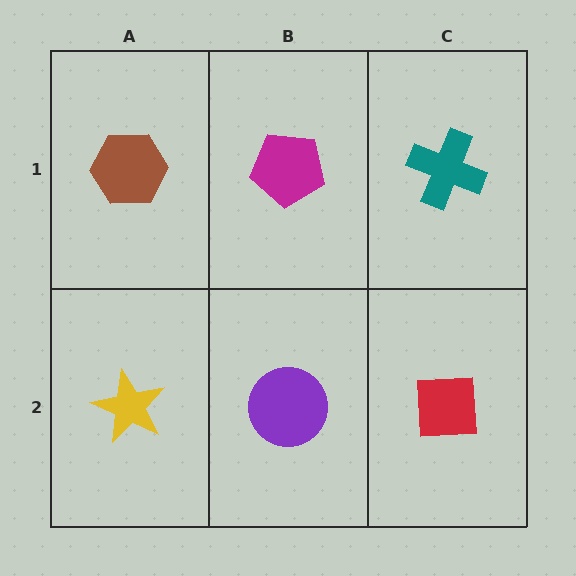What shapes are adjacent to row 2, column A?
A brown hexagon (row 1, column A), a purple circle (row 2, column B).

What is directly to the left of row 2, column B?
A yellow star.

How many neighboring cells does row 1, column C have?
2.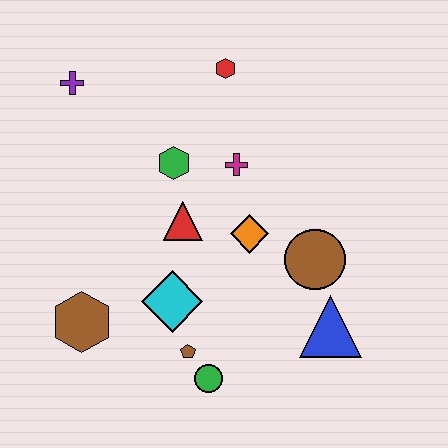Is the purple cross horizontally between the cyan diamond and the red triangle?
No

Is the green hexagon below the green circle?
No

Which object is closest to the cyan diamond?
The brown pentagon is closest to the cyan diamond.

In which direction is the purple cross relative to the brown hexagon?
The purple cross is above the brown hexagon.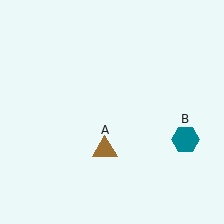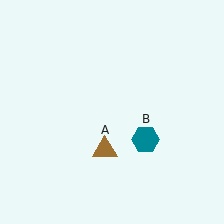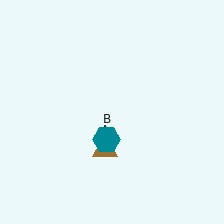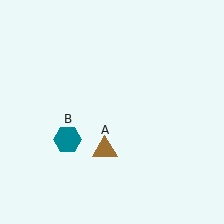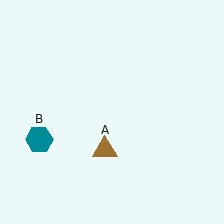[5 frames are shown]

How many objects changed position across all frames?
1 object changed position: teal hexagon (object B).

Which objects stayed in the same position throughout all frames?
Brown triangle (object A) remained stationary.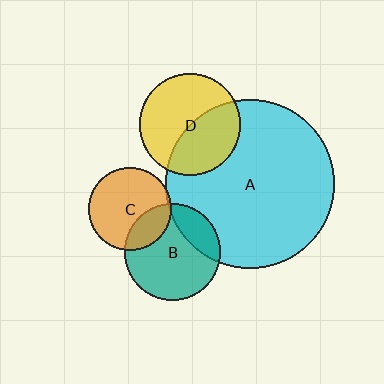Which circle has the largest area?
Circle A (cyan).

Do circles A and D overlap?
Yes.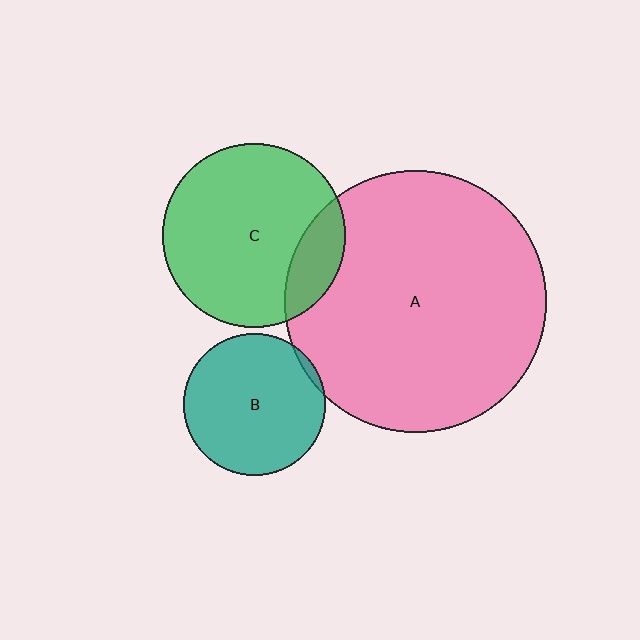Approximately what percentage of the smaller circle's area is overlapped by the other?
Approximately 15%.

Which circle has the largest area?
Circle A (pink).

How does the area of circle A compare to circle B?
Approximately 3.4 times.